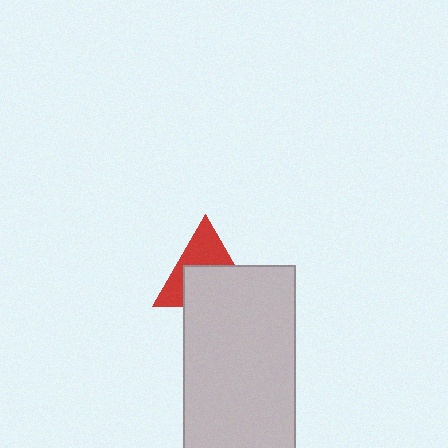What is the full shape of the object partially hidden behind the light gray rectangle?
The partially hidden object is a red triangle.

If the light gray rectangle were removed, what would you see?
You would see the complete red triangle.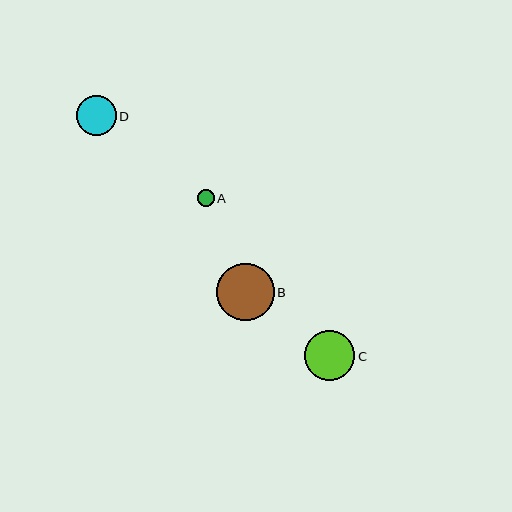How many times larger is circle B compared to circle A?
Circle B is approximately 3.4 times the size of circle A.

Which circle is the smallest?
Circle A is the smallest with a size of approximately 17 pixels.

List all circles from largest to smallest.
From largest to smallest: B, C, D, A.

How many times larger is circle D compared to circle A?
Circle D is approximately 2.4 times the size of circle A.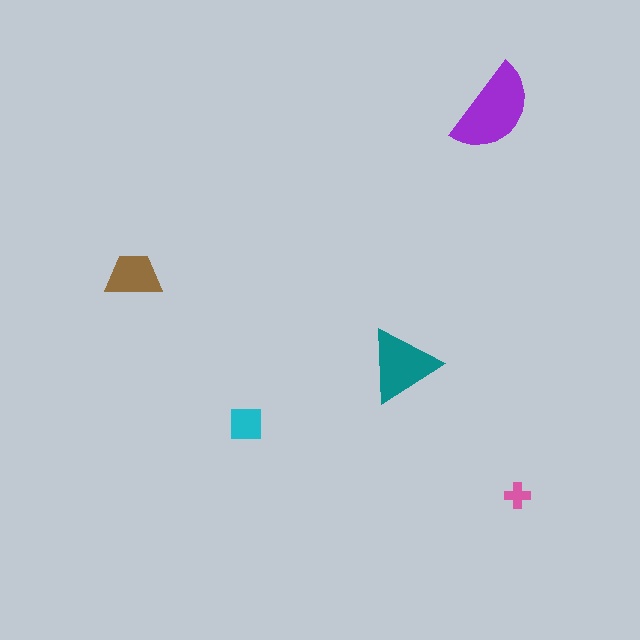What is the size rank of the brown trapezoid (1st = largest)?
3rd.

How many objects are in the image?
There are 5 objects in the image.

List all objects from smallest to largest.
The pink cross, the cyan square, the brown trapezoid, the teal triangle, the purple semicircle.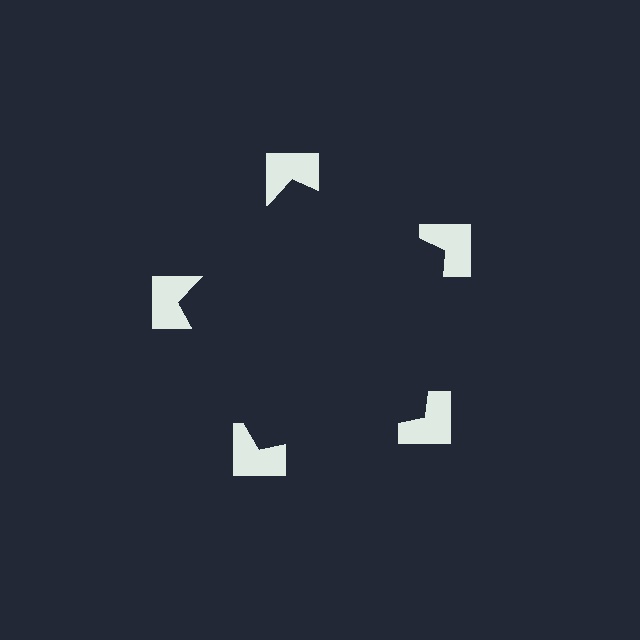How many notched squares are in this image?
There are 5 — one at each vertex of the illusory pentagon.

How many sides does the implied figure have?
5 sides.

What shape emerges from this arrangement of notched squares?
An illusory pentagon — its edges are inferred from the aligned wedge cuts in the notched squares, not physically drawn.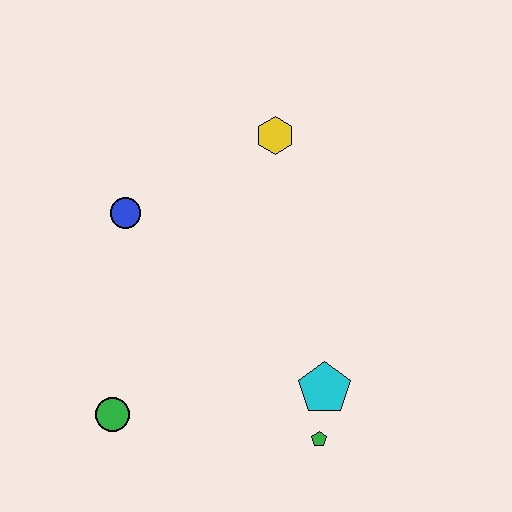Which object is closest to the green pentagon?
The cyan pentagon is closest to the green pentagon.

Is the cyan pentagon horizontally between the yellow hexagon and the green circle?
No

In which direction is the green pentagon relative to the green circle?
The green pentagon is to the right of the green circle.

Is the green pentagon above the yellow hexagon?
No